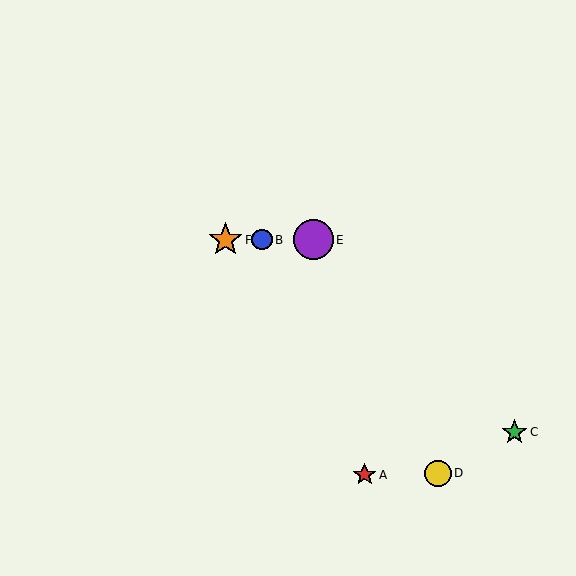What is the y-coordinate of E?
Object E is at y≈240.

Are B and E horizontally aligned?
Yes, both are at y≈240.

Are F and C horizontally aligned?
No, F is at y≈240 and C is at y≈432.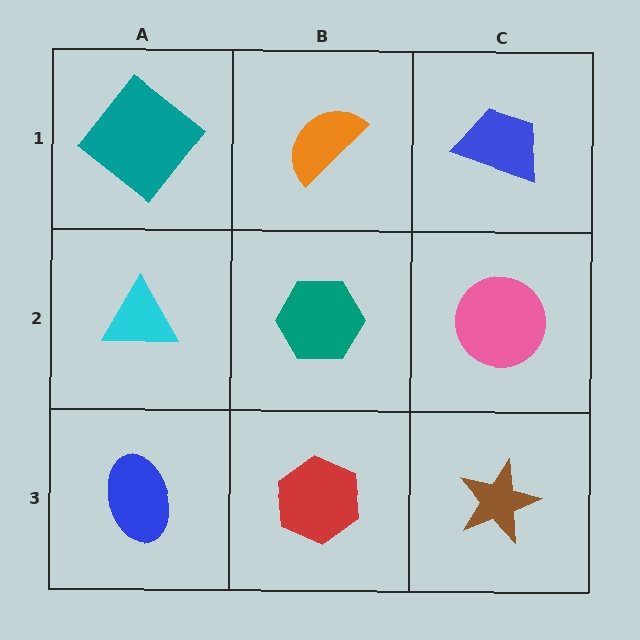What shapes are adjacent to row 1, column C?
A pink circle (row 2, column C), an orange semicircle (row 1, column B).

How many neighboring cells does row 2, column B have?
4.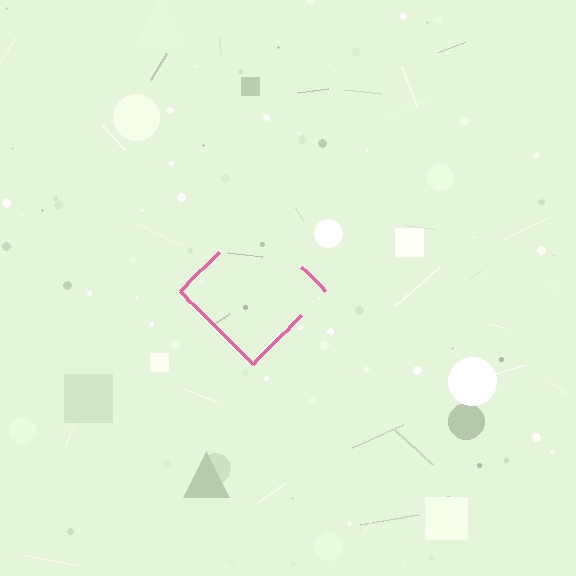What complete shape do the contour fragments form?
The contour fragments form a diamond.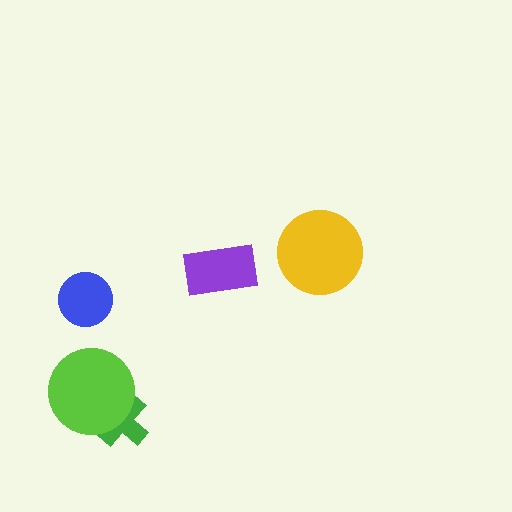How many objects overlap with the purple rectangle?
0 objects overlap with the purple rectangle.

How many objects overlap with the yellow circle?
0 objects overlap with the yellow circle.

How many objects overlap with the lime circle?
1 object overlaps with the lime circle.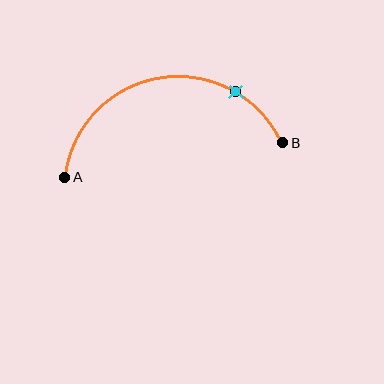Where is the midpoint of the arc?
The arc midpoint is the point on the curve farthest from the straight line joining A and B. It sits above that line.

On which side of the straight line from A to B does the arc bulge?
The arc bulges above the straight line connecting A and B.